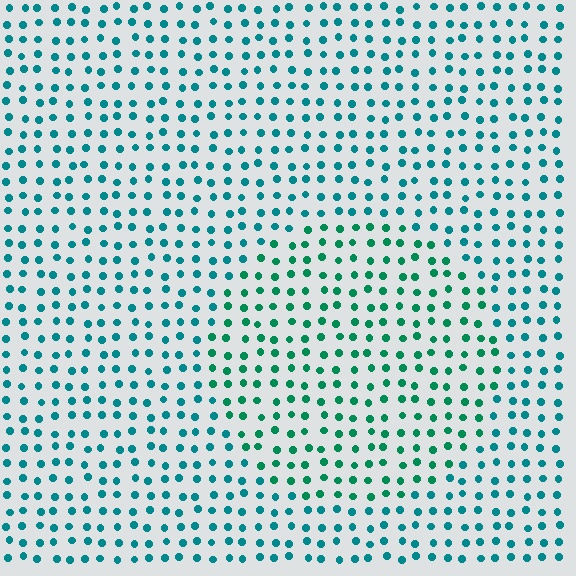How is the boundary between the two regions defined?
The boundary is defined purely by a slight shift in hue (about 26 degrees). Spacing, size, and orientation are identical on both sides.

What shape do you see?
I see a circle.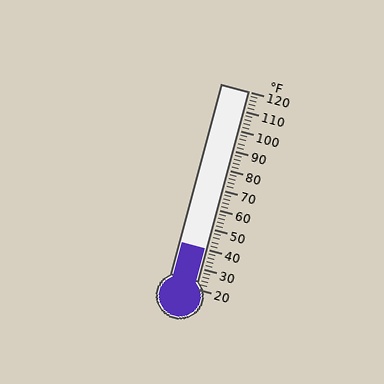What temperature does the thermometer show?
The thermometer shows approximately 40°F.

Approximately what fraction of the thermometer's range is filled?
The thermometer is filled to approximately 20% of its range.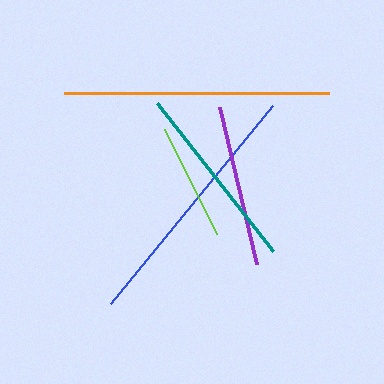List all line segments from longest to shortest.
From longest to shortest: orange, blue, teal, purple, lime.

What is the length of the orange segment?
The orange segment is approximately 265 pixels long.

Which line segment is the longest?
The orange line is the longest at approximately 265 pixels.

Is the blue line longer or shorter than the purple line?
The blue line is longer than the purple line.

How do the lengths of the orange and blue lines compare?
The orange and blue lines are approximately the same length.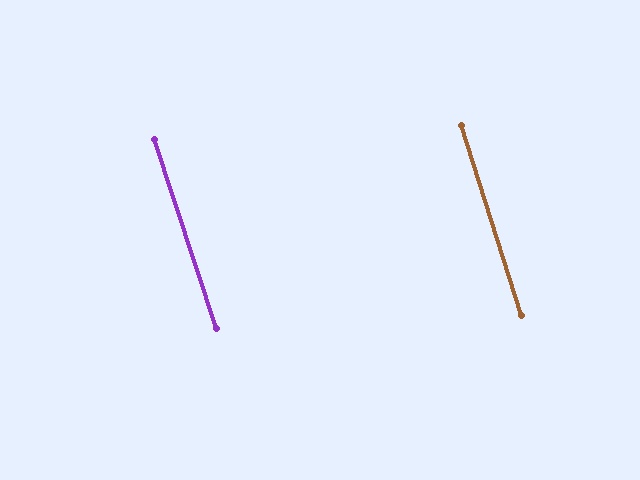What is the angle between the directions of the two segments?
Approximately 1 degree.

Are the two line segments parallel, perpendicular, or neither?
Parallel — their directions differ by only 0.8°.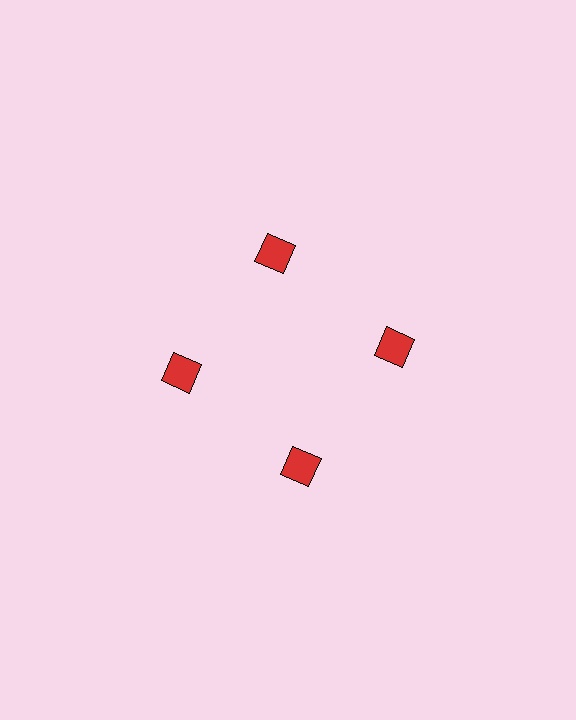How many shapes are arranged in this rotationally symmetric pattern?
There are 4 shapes, arranged in 4 groups of 1.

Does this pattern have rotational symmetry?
Yes, this pattern has 4-fold rotational symmetry. It looks the same after rotating 90 degrees around the center.